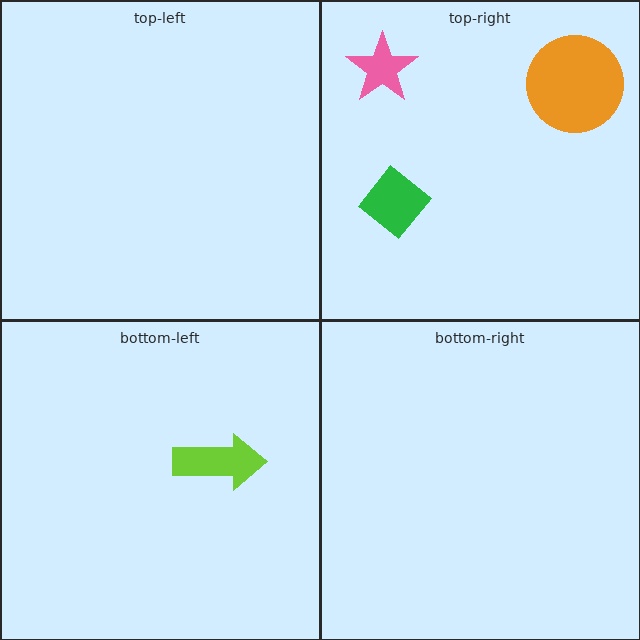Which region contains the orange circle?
The top-right region.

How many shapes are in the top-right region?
3.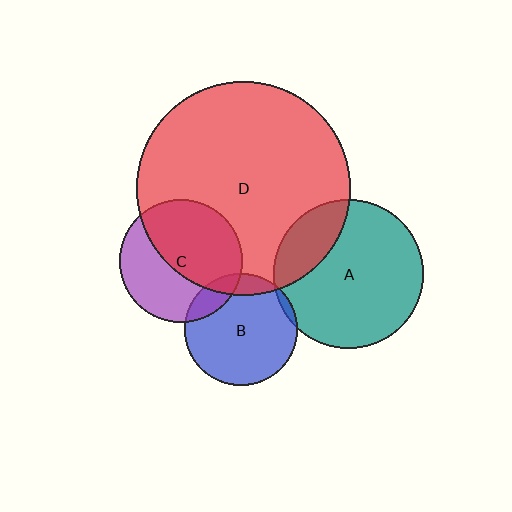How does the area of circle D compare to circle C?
Approximately 3.1 times.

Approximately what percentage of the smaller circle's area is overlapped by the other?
Approximately 20%.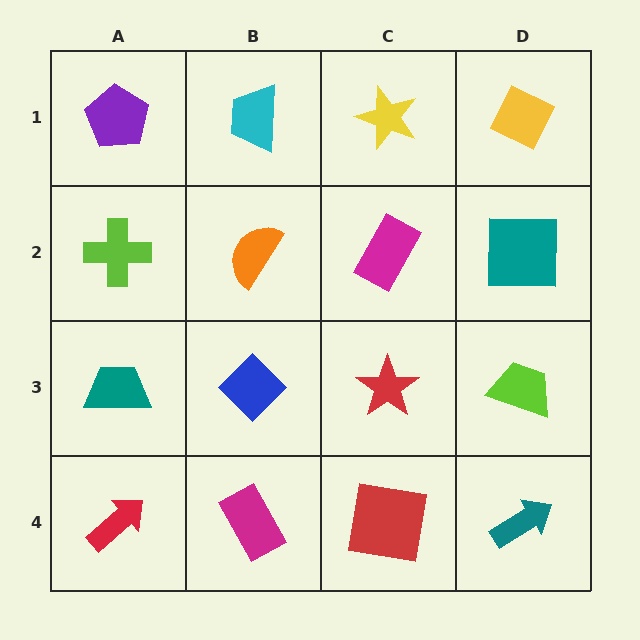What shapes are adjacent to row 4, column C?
A red star (row 3, column C), a magenta rectangle (row 4, column B), a teal arrow (row 4, column D).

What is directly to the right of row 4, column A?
A magenta rectangle.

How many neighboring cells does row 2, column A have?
3.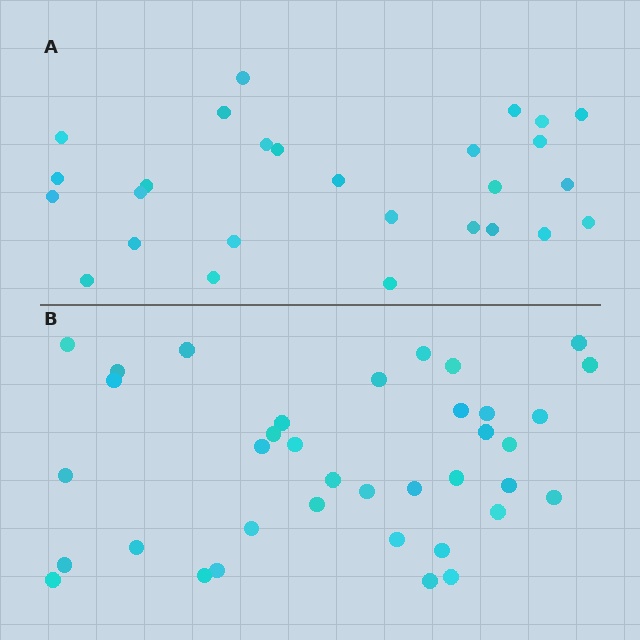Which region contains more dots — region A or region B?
Region B (the bottom region) has more dots.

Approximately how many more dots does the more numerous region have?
Region B has roughly 10 or so more dots than region A.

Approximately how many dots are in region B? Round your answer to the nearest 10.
About 40 dots. (The exact count is 37, which rounds to 40.)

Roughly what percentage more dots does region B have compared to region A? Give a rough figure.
About 35% more.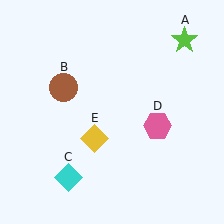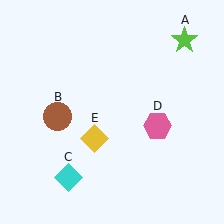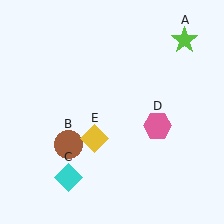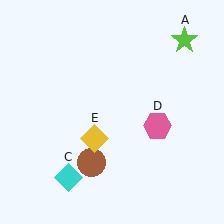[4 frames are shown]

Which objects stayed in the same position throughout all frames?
Lime star (object A) and cyan diamond (object C) and pink hexagon (object D) and yellow diamond (object E) remained stationary.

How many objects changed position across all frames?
1 object changed position: brown circle (object B).